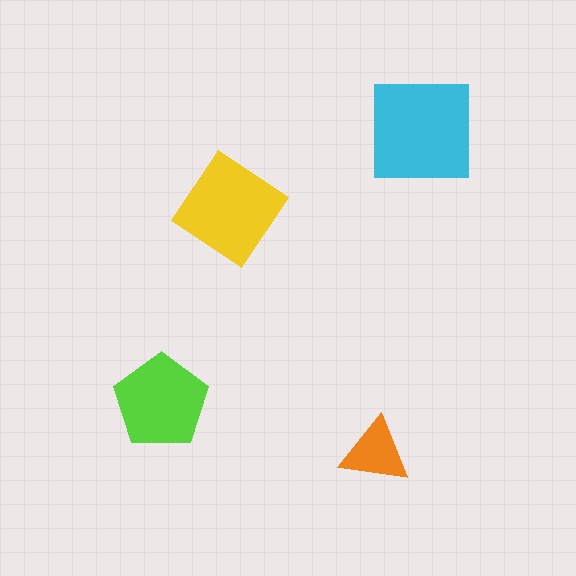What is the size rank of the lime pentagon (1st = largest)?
3rd.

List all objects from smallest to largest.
The orange triangle, the lime pentagon, the yellow diamond, the cyan square.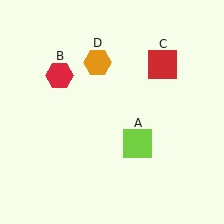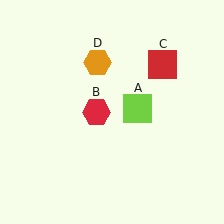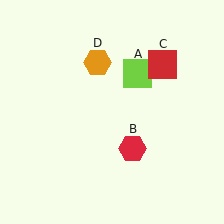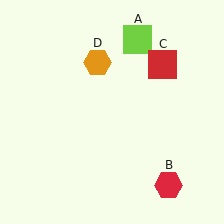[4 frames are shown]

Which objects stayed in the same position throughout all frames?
Red square (object C) and orange hexagon (object D) remained stationary.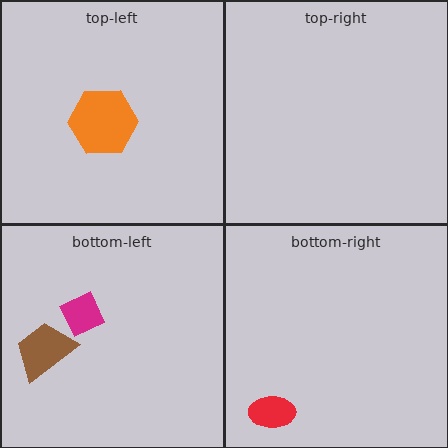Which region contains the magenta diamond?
The bottom-left region.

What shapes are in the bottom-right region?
The red ellipse.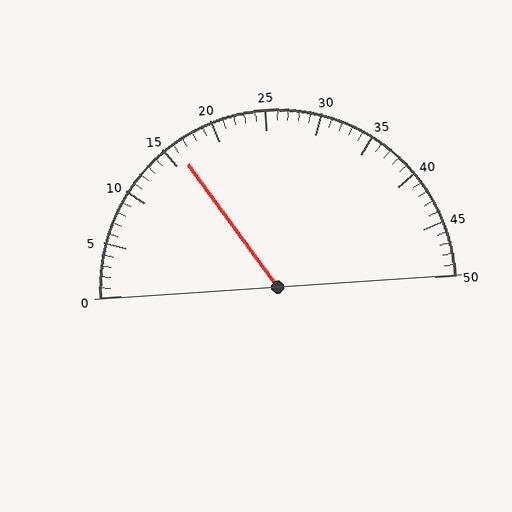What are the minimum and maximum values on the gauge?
The gauge ranges from 0 to 50.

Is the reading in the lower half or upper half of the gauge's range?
The reading is in the lower half of the range (0 to 50).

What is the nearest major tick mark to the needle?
The nearest major tick mark is 15.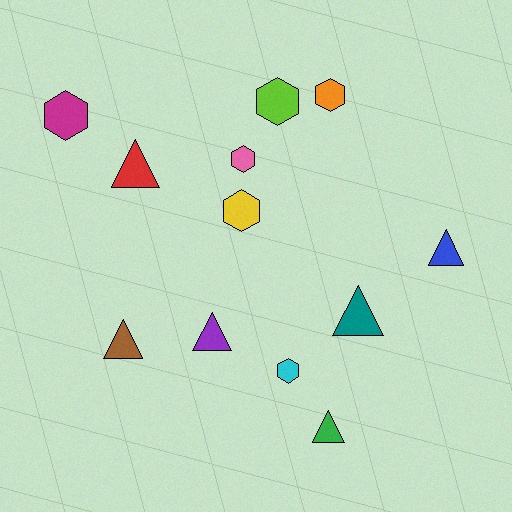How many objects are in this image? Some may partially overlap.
There are 12 objects.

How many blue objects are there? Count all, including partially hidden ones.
There is 1 blue object.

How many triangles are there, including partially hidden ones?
There are 6 triangles.